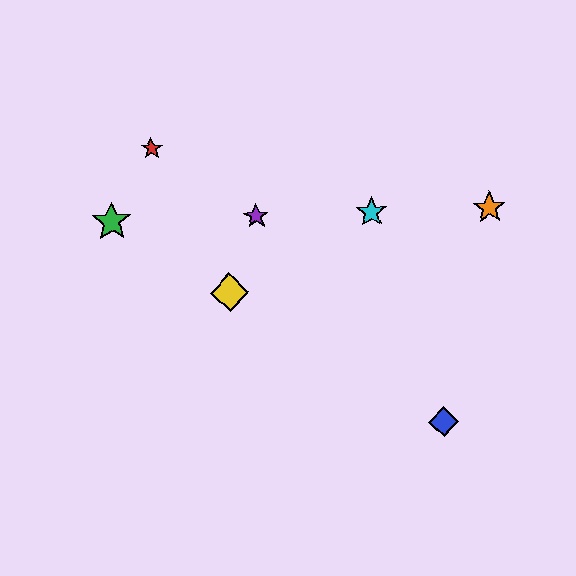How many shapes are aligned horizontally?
4 shapes (the green star, the purple star, the orange star, the cyan star) are aligned horizontally.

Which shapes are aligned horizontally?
The green star, the purple star, the orange star, the cyan star are aligned horizontally.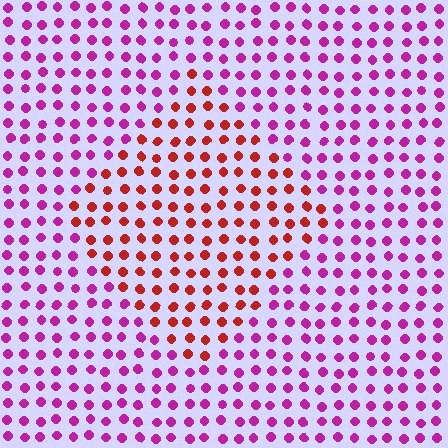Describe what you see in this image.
The image is filled with small magenta elements in a uniform arrangement. A diamond-shaped region is visible where the elements are tinted to a slightly different hue, forming a subtle color boundary.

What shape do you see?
I see a diamond.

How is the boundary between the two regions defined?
The boundary is defined purely by a slight shift in hue (about 50 degrees). Spacing, size, and orientation are identical on both sides.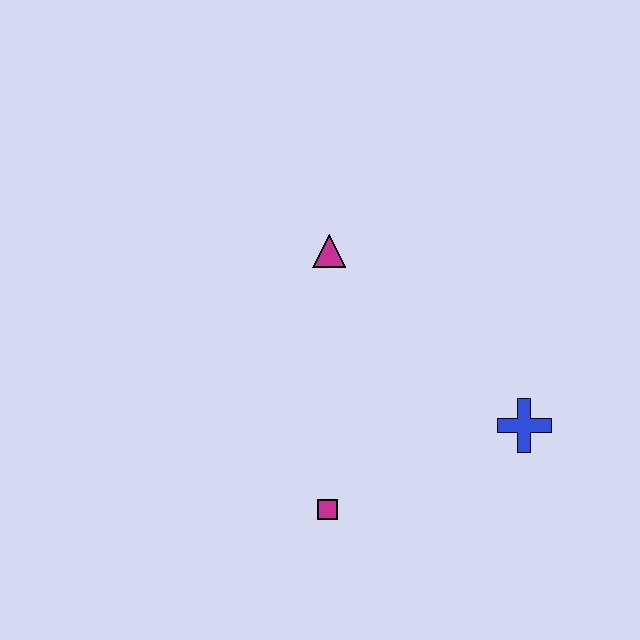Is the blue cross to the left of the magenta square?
No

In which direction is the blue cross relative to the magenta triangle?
The blue cross is to the right of the magenta triangle.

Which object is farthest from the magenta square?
The magenta triangle is farthest from the magenta square.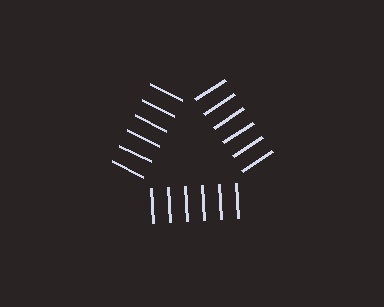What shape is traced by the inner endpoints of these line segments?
An illusory triangle — the line segments terminate on its edges but no continuous stroke is drawn.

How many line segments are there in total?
18 — 6 along each of the 3 edges.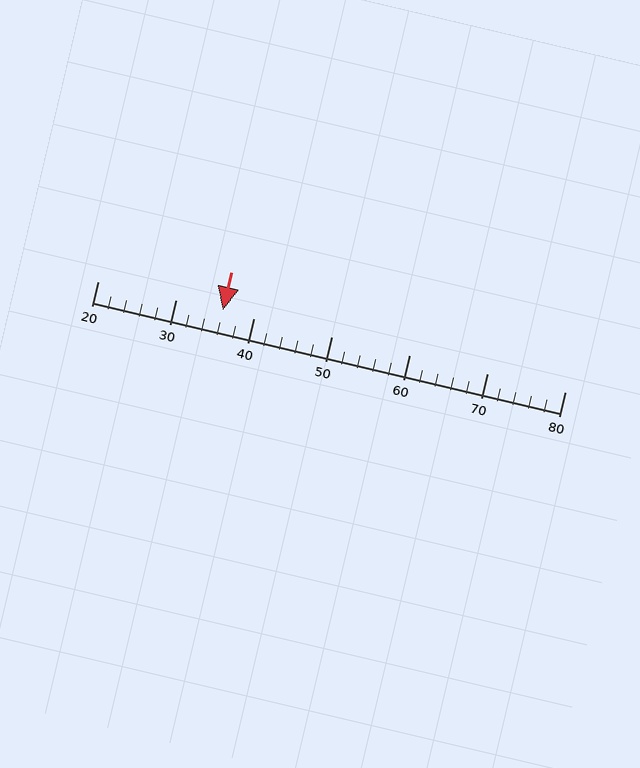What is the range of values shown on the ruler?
The ruler shows values from 20 to 80.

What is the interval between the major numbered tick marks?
The major tick marks are spaced 10 units apart.